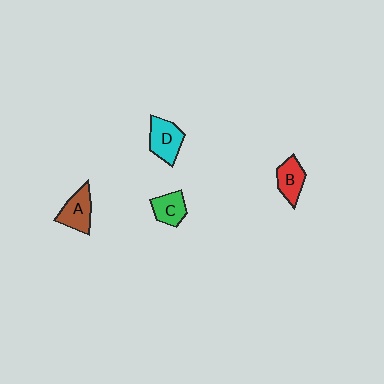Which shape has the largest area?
Shape D (cyan).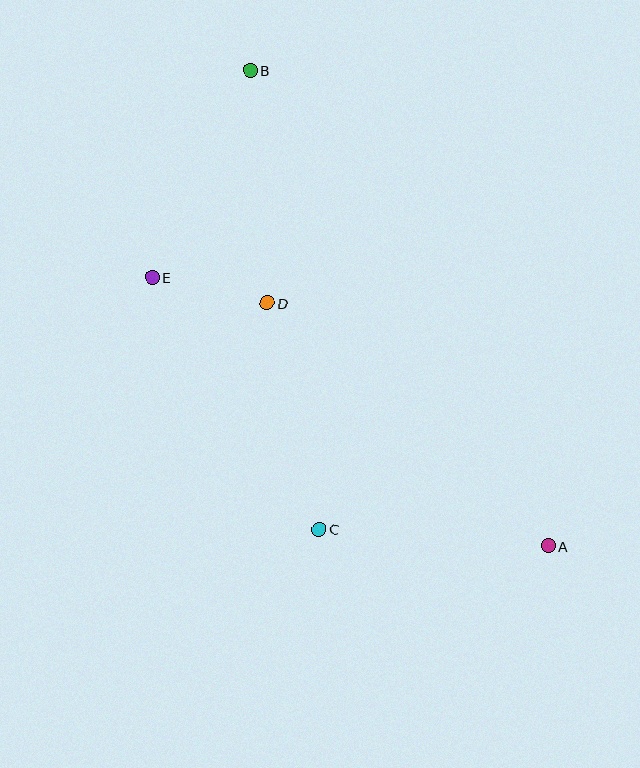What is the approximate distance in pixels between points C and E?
The distance between C and E is approximately 302 pixels.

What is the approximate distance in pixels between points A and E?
The distance between A and E is approximately 478 pixels.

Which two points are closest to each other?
Points D and E are closest to each other.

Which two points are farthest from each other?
Points A and B are farthest from each other.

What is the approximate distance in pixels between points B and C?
The distance between B and C is approximately 464 pixels.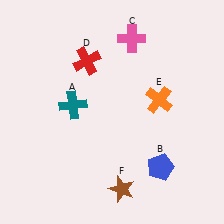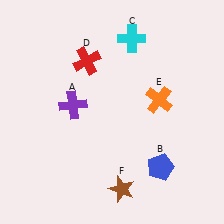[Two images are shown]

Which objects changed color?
A changed from teal to purple. C changed from pink to cyan.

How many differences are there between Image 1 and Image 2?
There are 2 differences between the two images.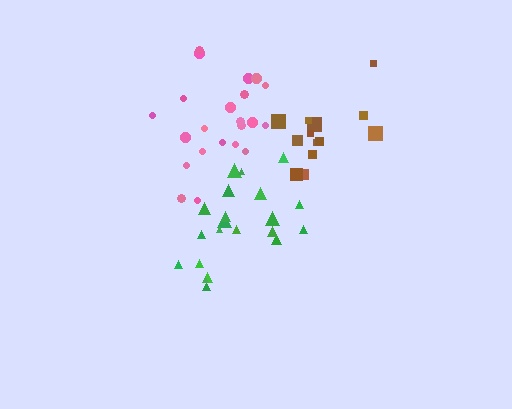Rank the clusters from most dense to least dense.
green, brown, pink.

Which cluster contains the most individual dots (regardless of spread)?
Pink (23).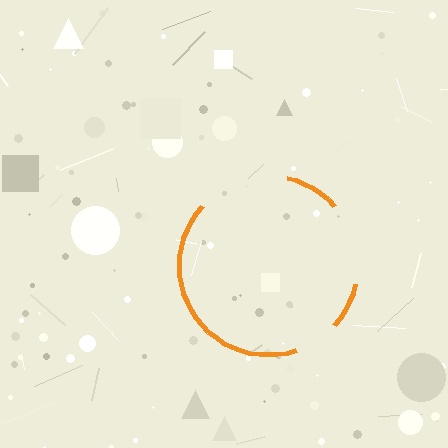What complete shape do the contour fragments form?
The contour fragments form a circle.